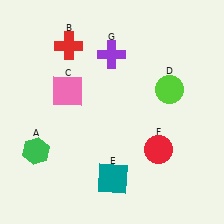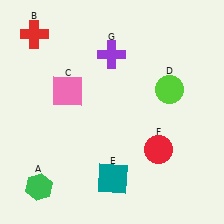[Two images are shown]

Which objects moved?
The objects that moved are: the green hexagon (A), the red cross (B).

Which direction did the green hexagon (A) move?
The green hexagon (A) moved down.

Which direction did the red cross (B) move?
The red cross (B) moved left.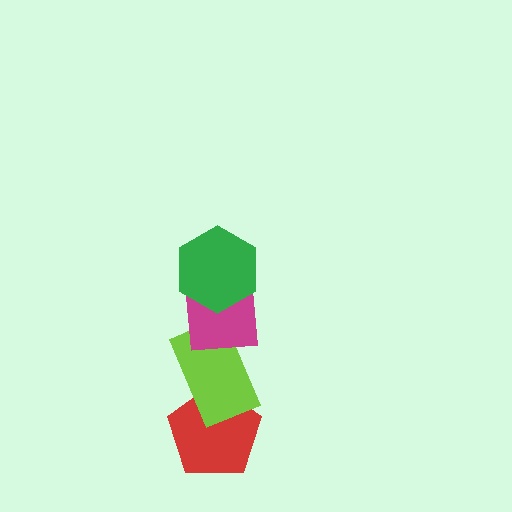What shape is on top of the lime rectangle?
The magenta square is on top of the lime rectangle.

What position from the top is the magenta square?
The magenta square is 2nd from the top.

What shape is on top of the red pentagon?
The lime rectangle is on top of the red pentagon.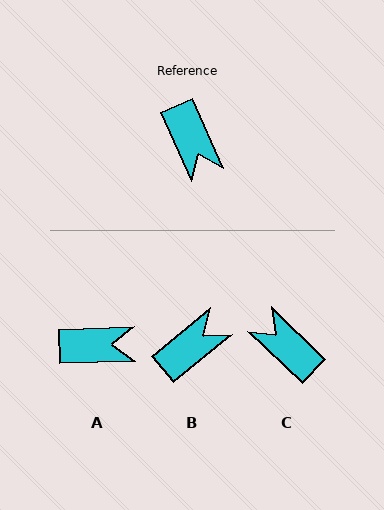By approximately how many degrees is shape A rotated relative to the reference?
Approximately 68 degrees counter-clockwise.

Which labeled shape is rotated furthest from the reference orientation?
C, about 158 degrees away.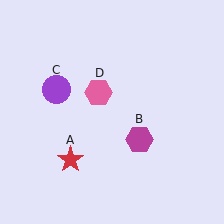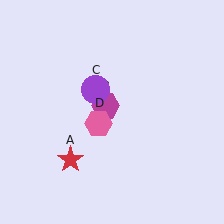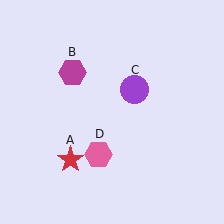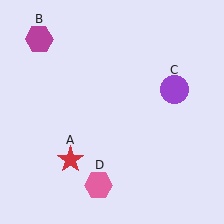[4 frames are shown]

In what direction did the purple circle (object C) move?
The purple circle (object C) moved right.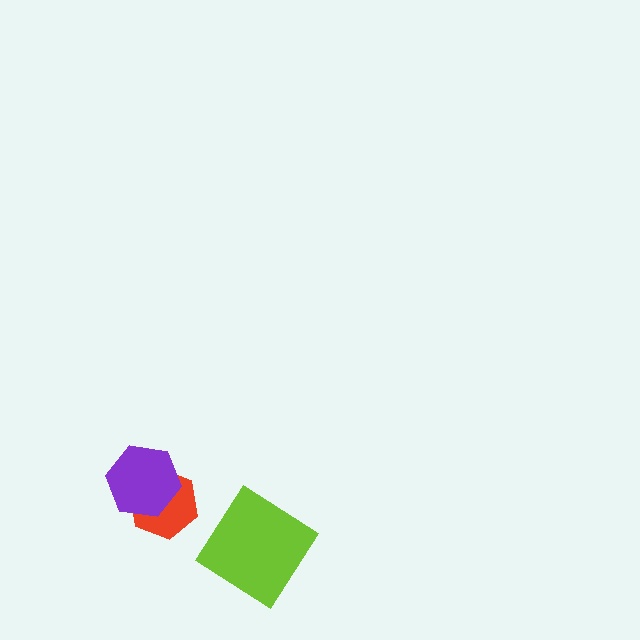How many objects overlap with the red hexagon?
1 object overlaps with the red hexagon.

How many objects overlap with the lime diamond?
0 objects overlap with the lime diamond.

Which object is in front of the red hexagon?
The purple hexagon is in front of the red hexagon.